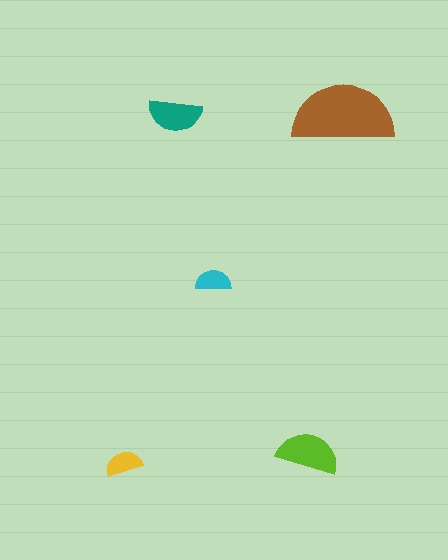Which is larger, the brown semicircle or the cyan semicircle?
The brown one.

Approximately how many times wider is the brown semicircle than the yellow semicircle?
About 3 times wider.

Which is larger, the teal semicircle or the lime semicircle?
The lime one.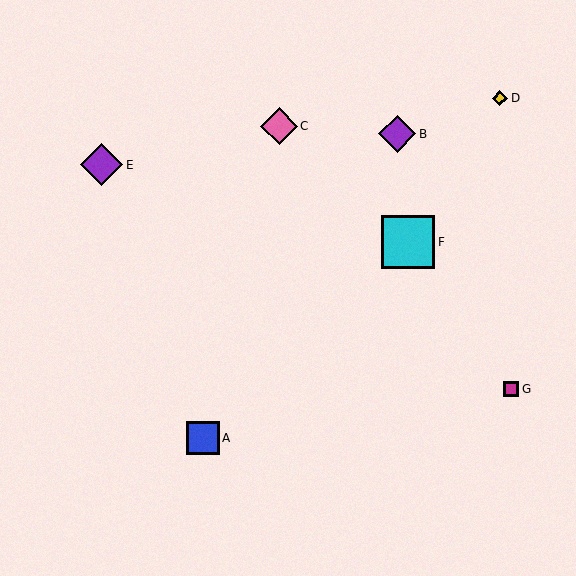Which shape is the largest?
The cyan square (labeled F) is the largest.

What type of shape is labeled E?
Shape E is a purple diamond.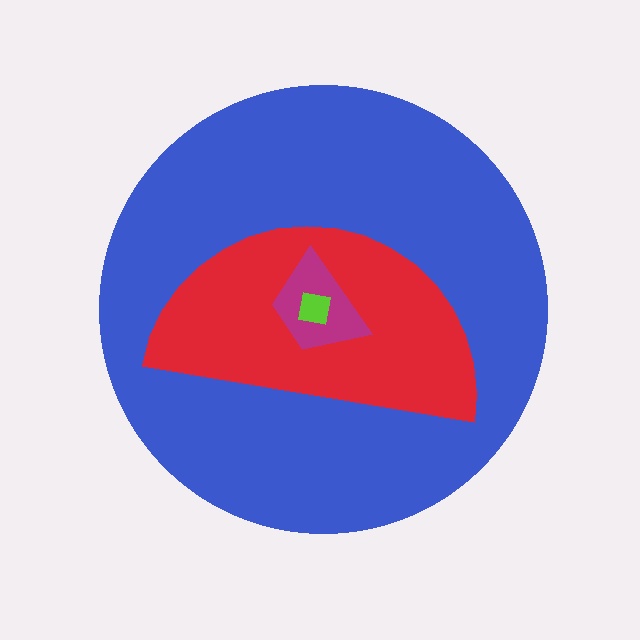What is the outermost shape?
The blue circle.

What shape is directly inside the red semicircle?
The magenta trapezoid.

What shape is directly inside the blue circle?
The red semicircle.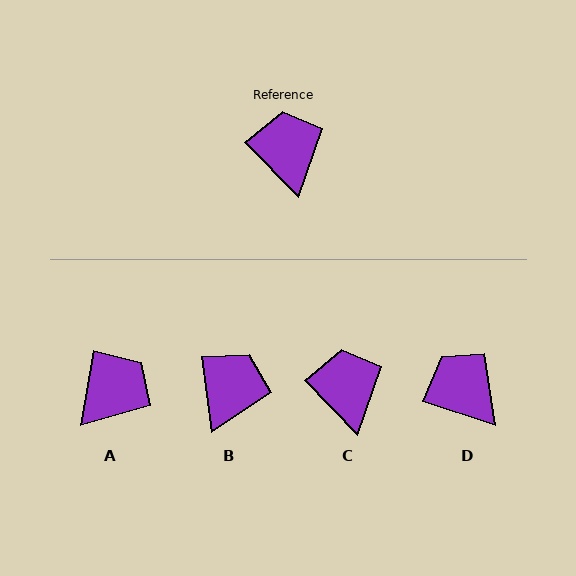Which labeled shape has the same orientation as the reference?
C.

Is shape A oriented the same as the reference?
No, it is off by about 54 degrees.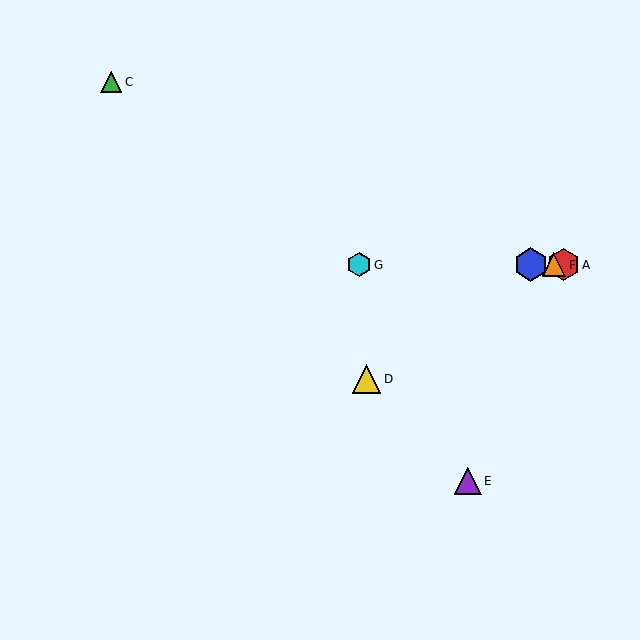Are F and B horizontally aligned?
Yes, both are at y≈265.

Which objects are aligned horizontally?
Objects A, B, F, G are aligned horizontally.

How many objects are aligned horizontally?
4 objects (A, B, F, G) are aligned horizontally.